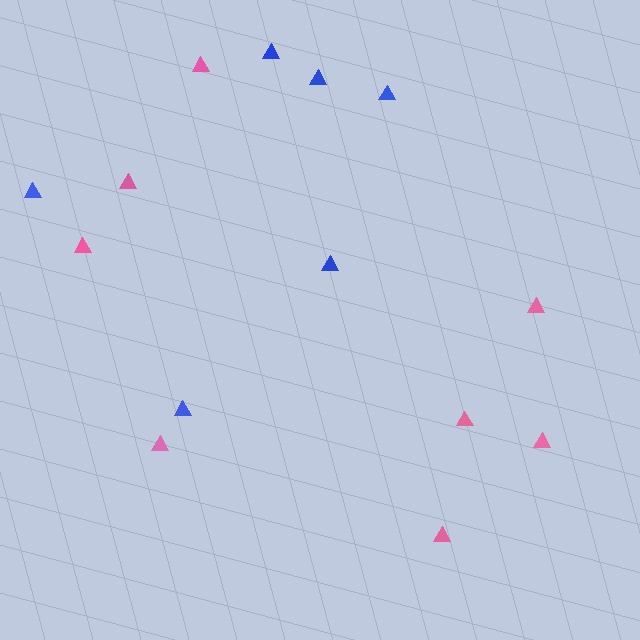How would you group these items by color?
There are 2 groups: one group of pink triangles (8) and one group of blue triangles (6).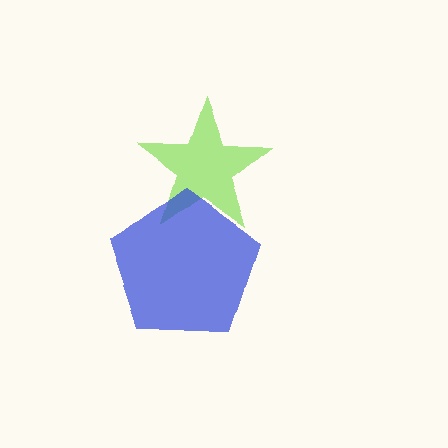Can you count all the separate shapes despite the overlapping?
Yes, there are 2 separate shapes.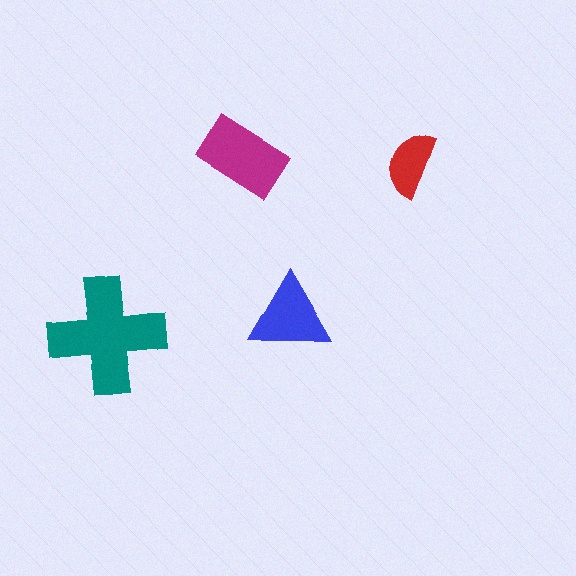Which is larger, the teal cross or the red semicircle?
The teal cross.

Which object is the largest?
The teal cross.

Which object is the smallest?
The red semicircle.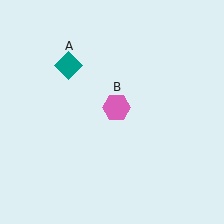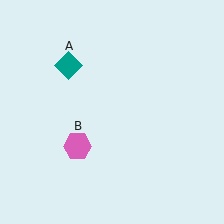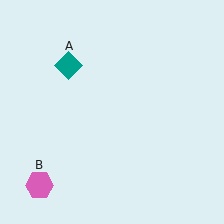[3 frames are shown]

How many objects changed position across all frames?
1 object changed position: pink hexagon (object B).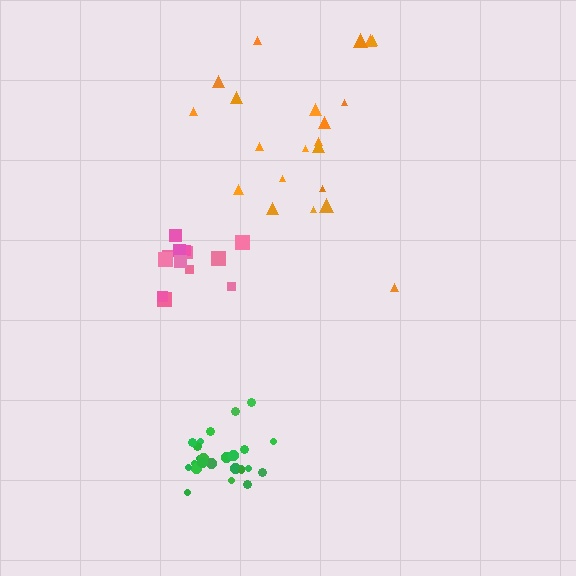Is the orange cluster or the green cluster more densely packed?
Green.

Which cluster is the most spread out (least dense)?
Orange.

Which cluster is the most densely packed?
Green.